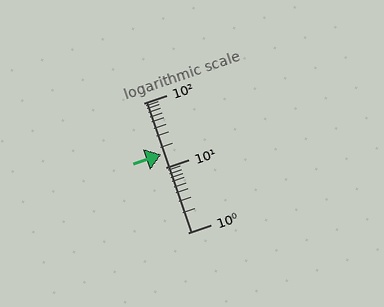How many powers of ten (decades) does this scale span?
The scale spans 2 decades, from 1 to 100.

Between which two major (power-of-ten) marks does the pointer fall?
The pointer is between 10 and 100.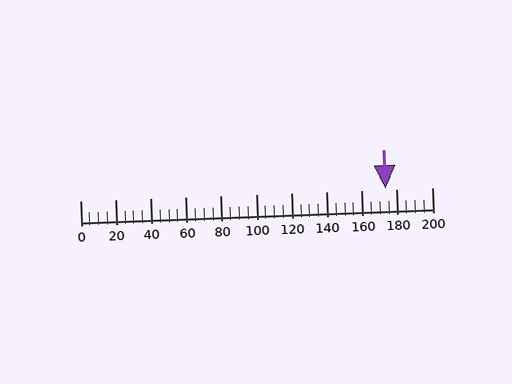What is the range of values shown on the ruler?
The ruler shows values from 0 to 200.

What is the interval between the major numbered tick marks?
The major tick marks are spaced 20 units apart.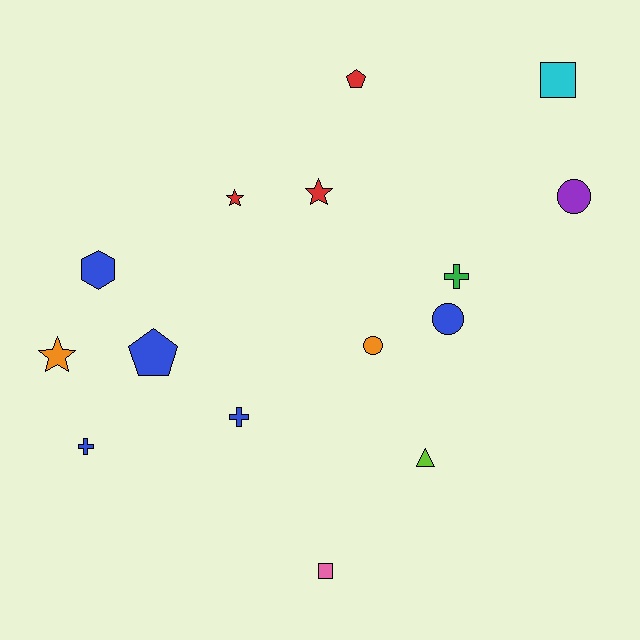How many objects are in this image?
There are 15 objects.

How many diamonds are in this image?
There are no diamonds.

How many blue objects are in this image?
There are 5 blue objects.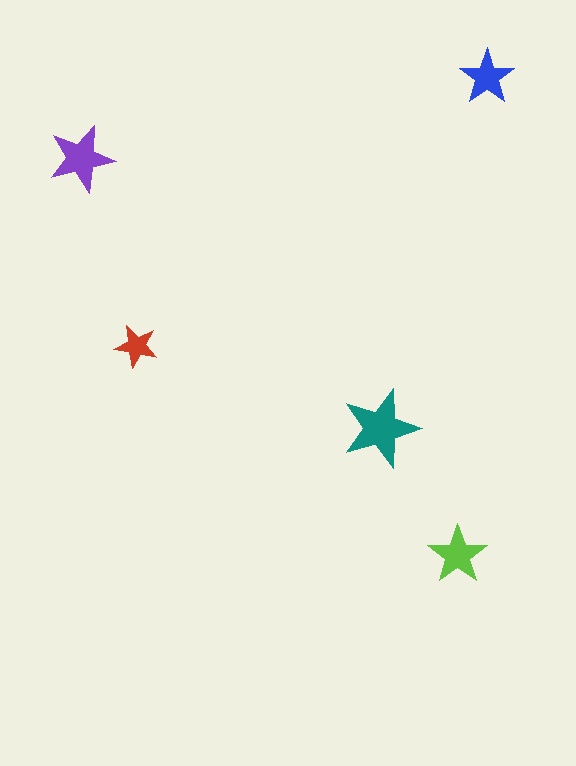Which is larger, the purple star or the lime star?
The purple one.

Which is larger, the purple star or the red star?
The purple one.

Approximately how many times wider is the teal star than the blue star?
About 1.5 times wider.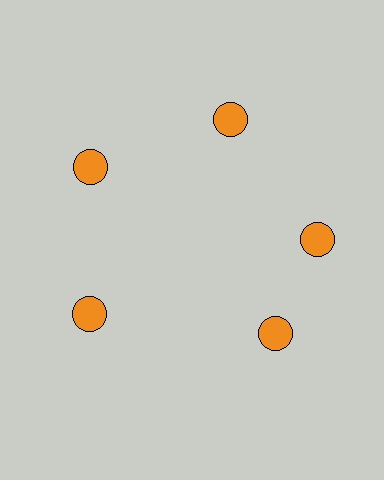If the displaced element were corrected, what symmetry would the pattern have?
It would have 5-fold rotational symmetry — the pattern would map onto itself every 72 degrees.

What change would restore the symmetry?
The symmetry would be restored by rotating it back into even spacing with its neighbors so that all 5 circles sit at equal angles and equal distance from the center.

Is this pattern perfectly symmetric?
No. The 5 orange circles are arranged in a ring, but one element near the 5 o'clock position is rotated out of alignment along the ring, breaking the 5-fold rotational symmetry.